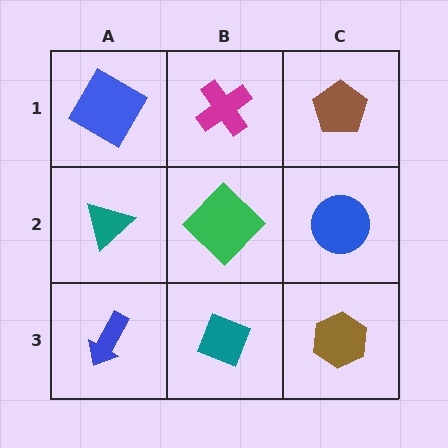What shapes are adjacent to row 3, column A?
A teal triangle (row 2, column A), a teal diamond (row 3, column B).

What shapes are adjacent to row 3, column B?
A green diamond (row 2, column B), a blue arrow (row 3, column A), a brown hexagon (row 3, column C).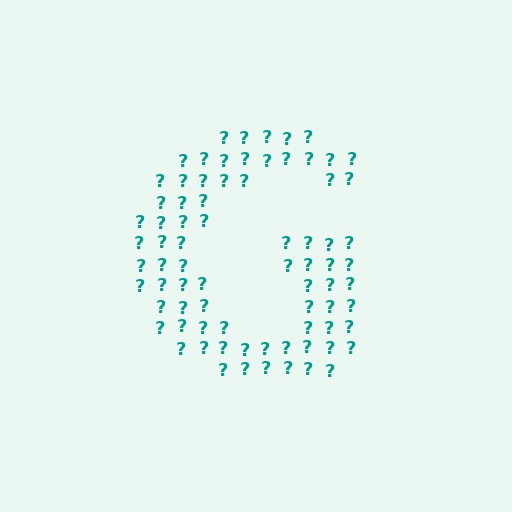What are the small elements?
The small elements are question marks.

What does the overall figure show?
The overall figure shows the letter G.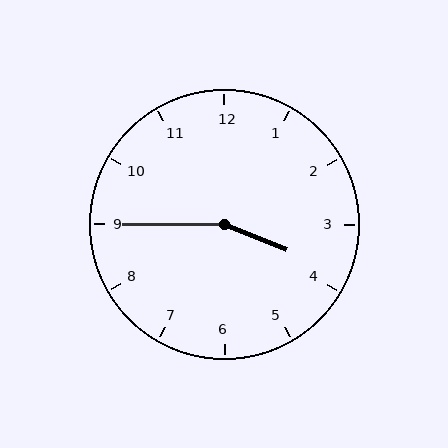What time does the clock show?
3:45.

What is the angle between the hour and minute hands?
Approximately 158 degrees.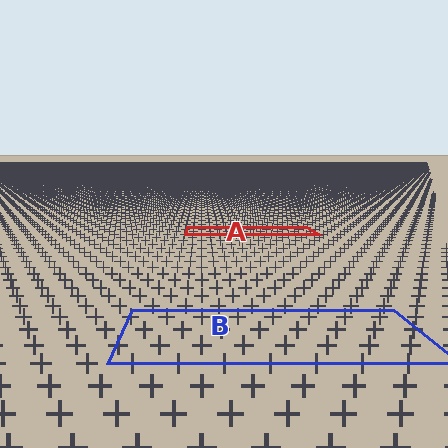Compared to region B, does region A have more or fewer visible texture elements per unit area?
Region A has more texture elements per unit area — they are packed more densely because it is farther away.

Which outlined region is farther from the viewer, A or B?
Region A is farther from the viewer — the texture elements inside it appear smaller and more densely packed.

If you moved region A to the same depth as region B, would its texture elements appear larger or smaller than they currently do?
They would appear larger. At a closer depth, the same texture elements are projected at a bigger on-screen size.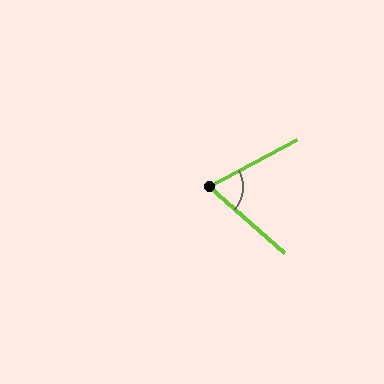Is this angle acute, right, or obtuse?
It is acute.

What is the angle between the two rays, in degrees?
Approximately 69 degrees.